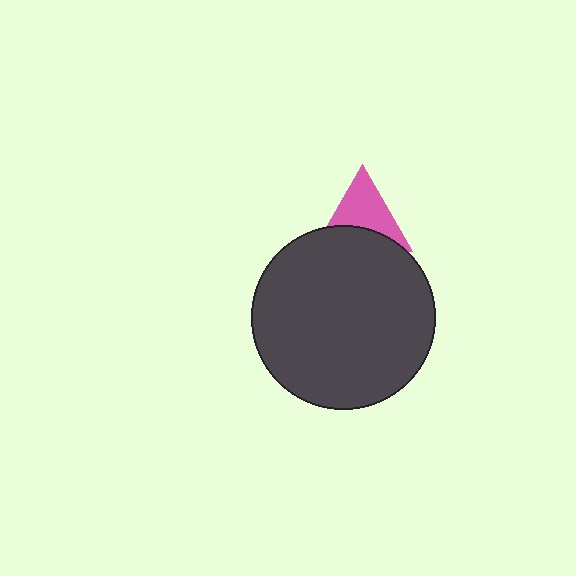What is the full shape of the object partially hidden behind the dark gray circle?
The partially hidden object is a pink triangle.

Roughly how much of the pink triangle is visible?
About half of it is visible (roughly 59%).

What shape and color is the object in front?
The object in front is a dark gray circle.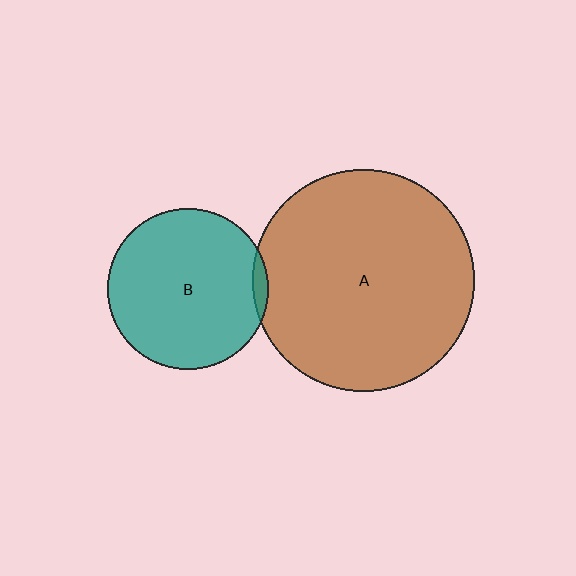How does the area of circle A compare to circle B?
Approximately 1.9 times.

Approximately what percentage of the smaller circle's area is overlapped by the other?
Approximately 5%.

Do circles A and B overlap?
Yes.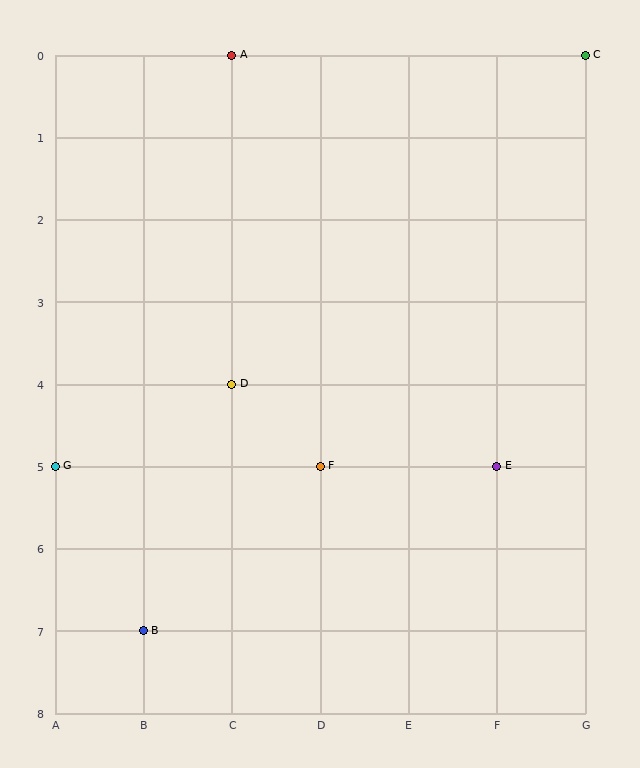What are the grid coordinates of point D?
Point D is at grid coordinates (C, 4).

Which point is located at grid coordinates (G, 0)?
Point C is at (G, 0).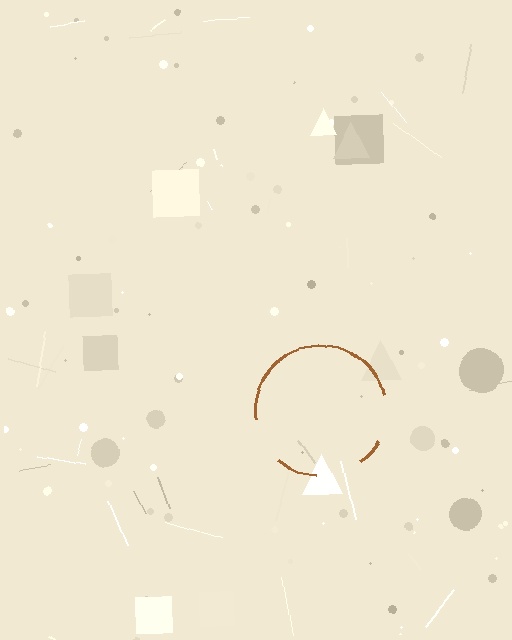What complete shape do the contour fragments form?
The contour fragments form a circle.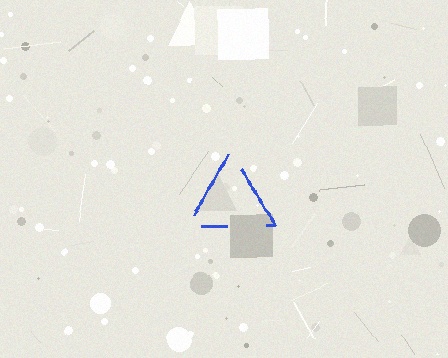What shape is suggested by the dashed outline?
The dashed outline suggests a triangle.